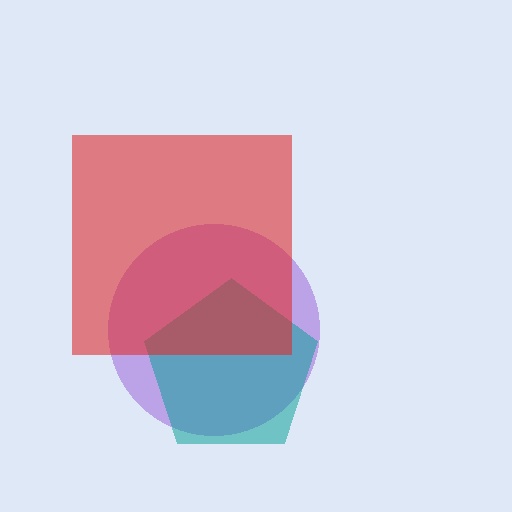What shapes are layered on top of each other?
The layered shapes are: a purple circle, a teal pentagon, a red square.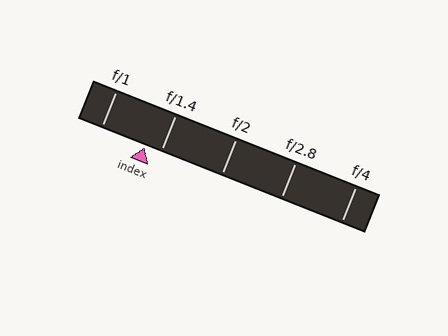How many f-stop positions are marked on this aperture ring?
There are 5 f-stop positions marked.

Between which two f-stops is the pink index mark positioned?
The index mark is between f/1 and f/1.4.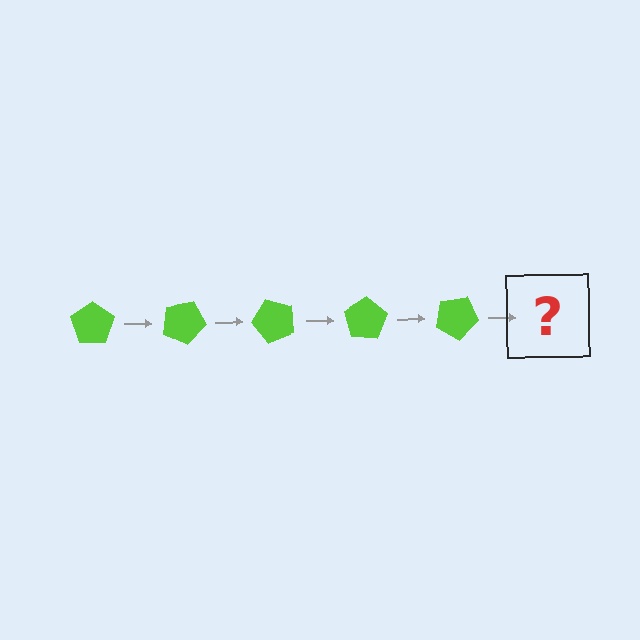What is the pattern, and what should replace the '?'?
The pattern is that the pentagon rotates 25 degrees each step. The '?' should be a lime pentagon rotated 125 degrees.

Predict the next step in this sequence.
The next step is a lime pentagon rotated 125 degrees.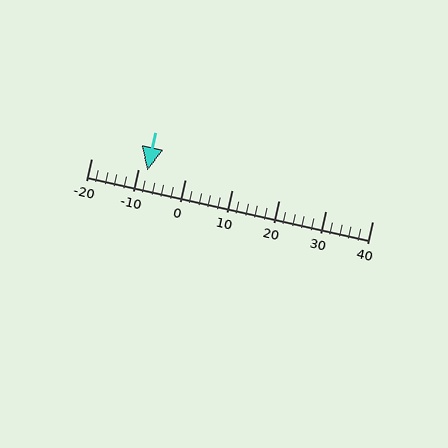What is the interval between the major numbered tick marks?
The major tick marks are spaced 10 units apart.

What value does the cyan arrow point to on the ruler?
The cyan arrow points to approximately -8.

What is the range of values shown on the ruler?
The ruler shows values from -20 to 40.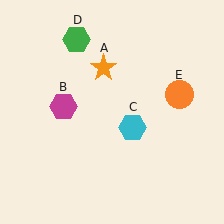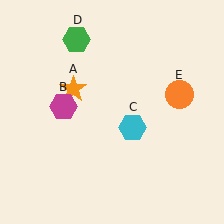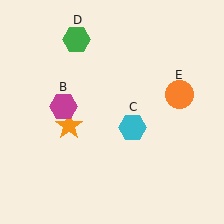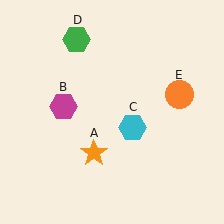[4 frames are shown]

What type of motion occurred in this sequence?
The orange star (object A) rotated counterclockwise around the center of the scene.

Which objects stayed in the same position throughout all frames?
Magenta hexagon (object B) and cyan hexagon (object C) and green hexagon (object D) and orange circle (object E) remained stationary.